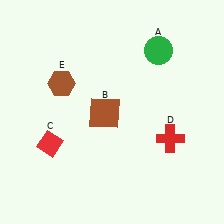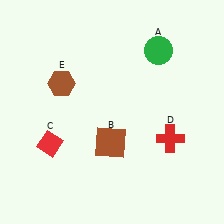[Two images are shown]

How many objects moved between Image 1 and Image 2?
1 object moved between the two images.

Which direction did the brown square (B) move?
The brown square (B) moved down.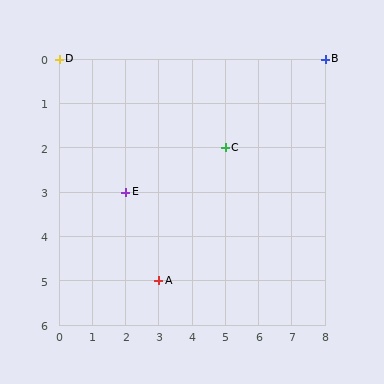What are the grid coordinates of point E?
Point E is at grid coordinates (2, 3).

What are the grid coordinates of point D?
Point D is at grid coordinates (0, 0).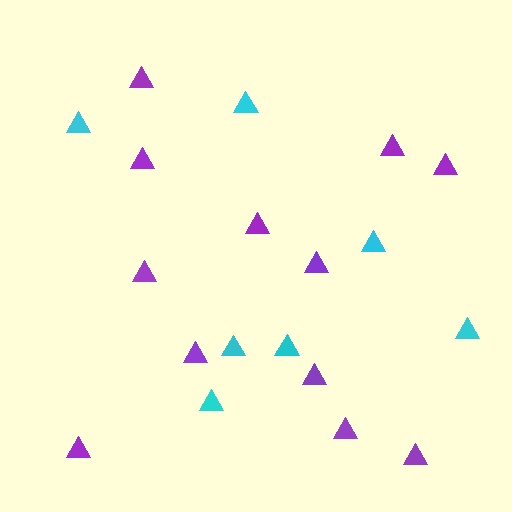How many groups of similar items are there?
There are 2 groups: one group of purple triangles (12) and one group of cyan triangles (7).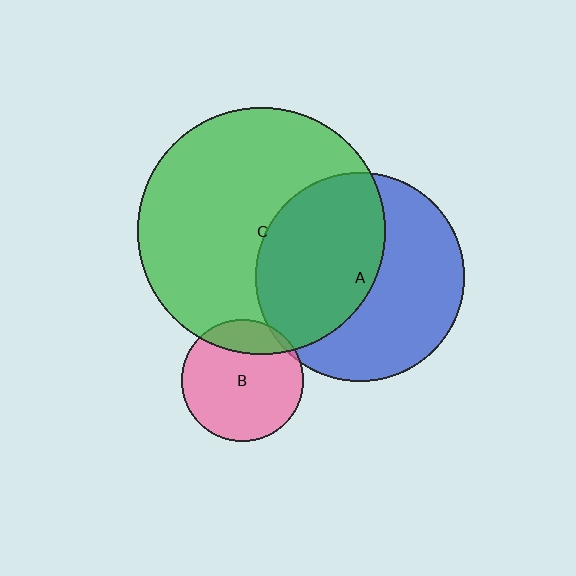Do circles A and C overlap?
Yes.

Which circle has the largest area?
Circle C (green).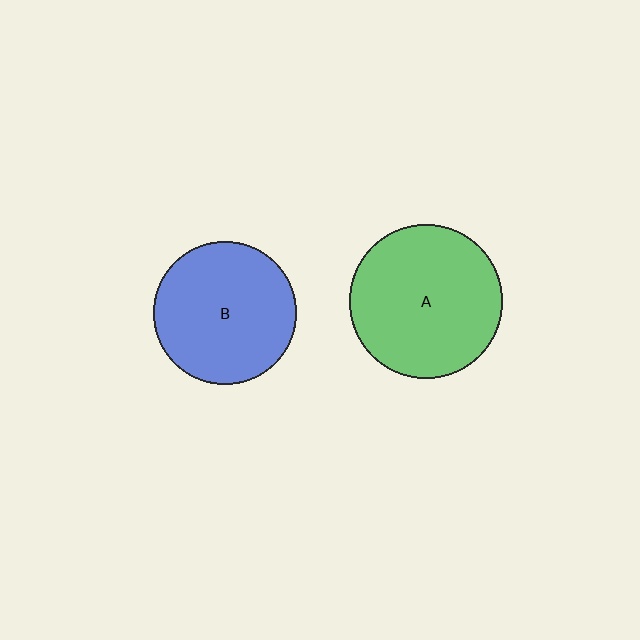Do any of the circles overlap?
No, none of the circles overlap.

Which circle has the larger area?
Circle A (green).